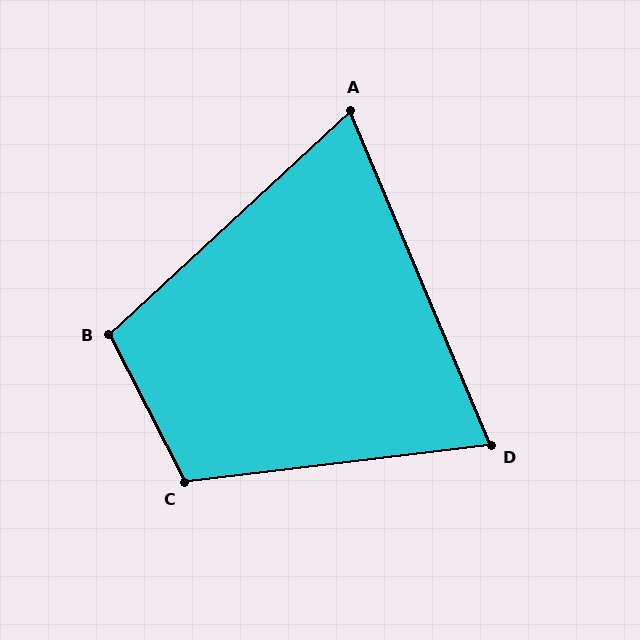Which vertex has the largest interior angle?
C, at approximately 110 degrees.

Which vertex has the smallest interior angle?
A, at approximately 70 degrees.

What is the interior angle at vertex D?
Approximately 74 degrees (acute).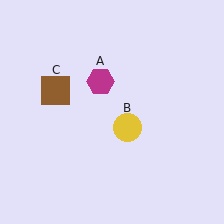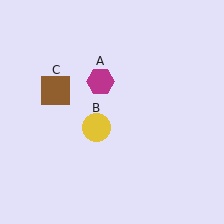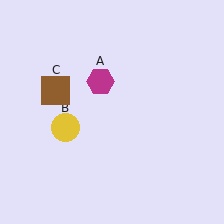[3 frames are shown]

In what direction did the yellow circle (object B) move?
The yellow circle (object B) moved left.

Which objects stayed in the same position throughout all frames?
Magenta hexagon (object A) and brown square (object C) remained stationary.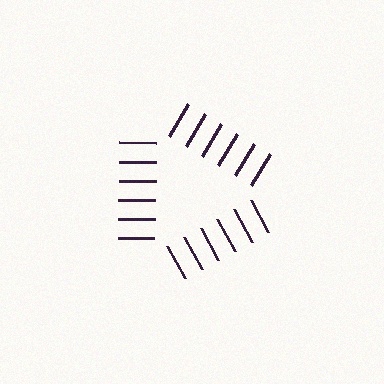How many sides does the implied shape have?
3 sides — the line-ends trace a triangle.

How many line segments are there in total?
18 — 6 along each of the 3 edges.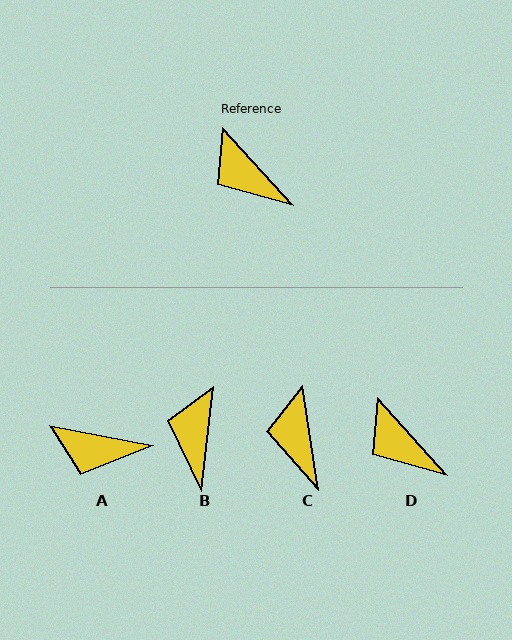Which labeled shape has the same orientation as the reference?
D.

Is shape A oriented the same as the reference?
No, it is off by about 37 degrees.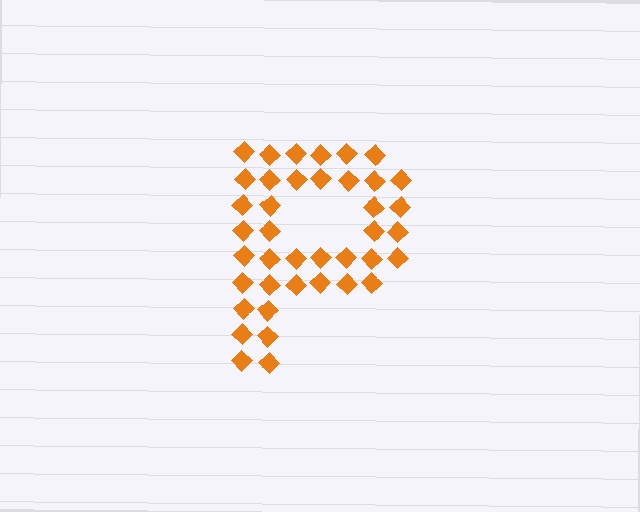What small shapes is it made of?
It is made of small diamonds.